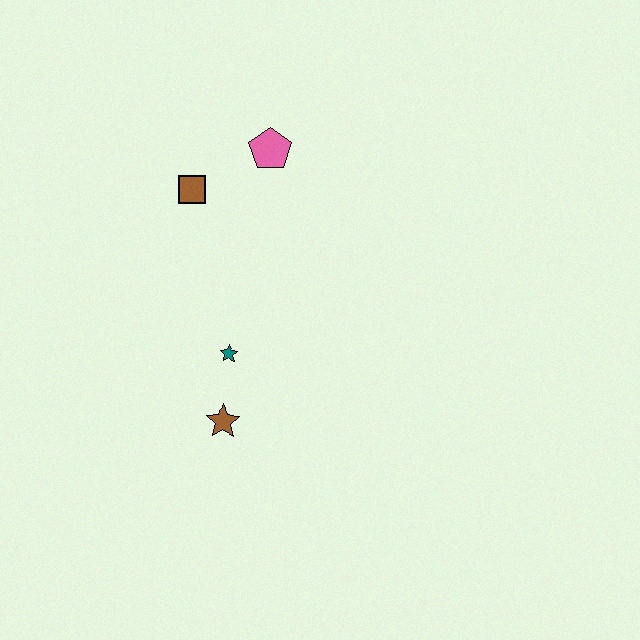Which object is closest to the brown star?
The teal star is closest to the brown star.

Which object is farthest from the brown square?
The brown star is farthest from the brown square.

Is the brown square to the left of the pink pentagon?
Yes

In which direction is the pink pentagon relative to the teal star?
The pink pentagon is above the teal star.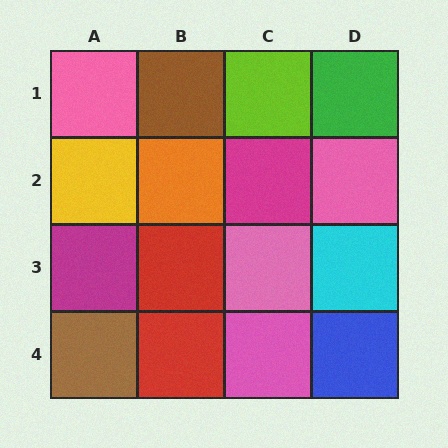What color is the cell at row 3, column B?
Red.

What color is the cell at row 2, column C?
Magenta.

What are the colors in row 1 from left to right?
Pink, brown, lime, green.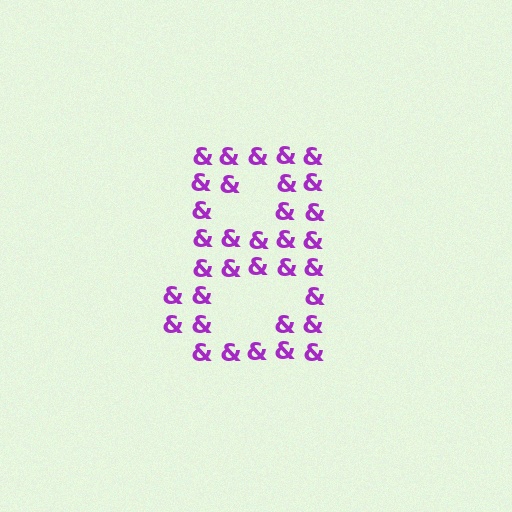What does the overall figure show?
The overall figure shows the digit 8.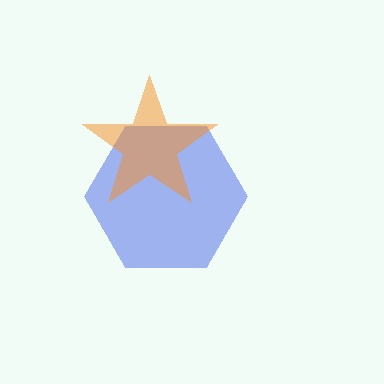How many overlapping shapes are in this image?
There are 2 overlapping shapes in the image.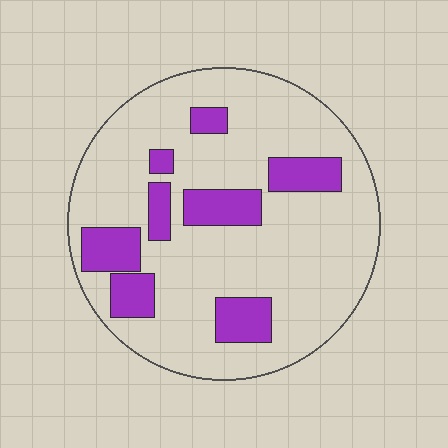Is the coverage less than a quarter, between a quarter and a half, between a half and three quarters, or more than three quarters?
Less than a quarter.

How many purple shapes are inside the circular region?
8.